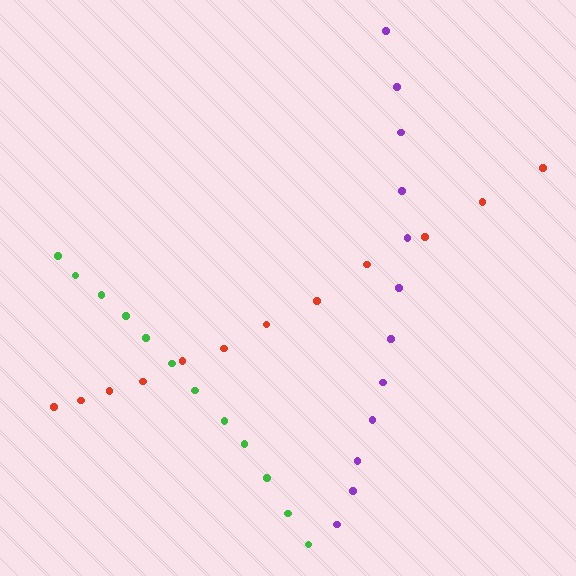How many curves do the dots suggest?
There are 3 distinct paths.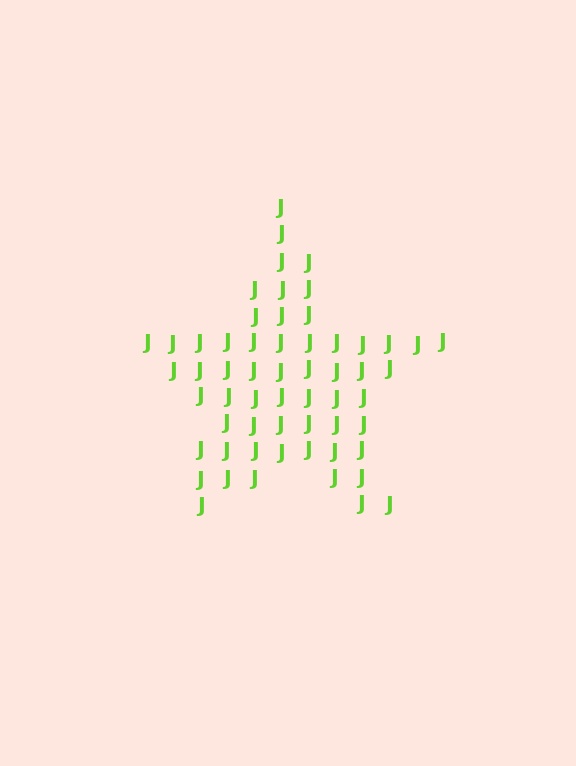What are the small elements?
The small elements are letter J's.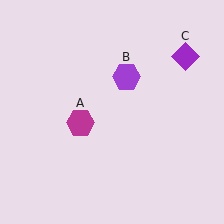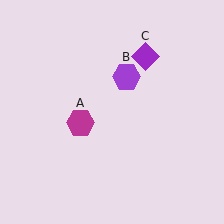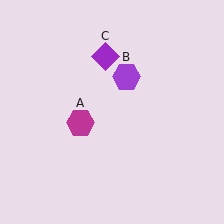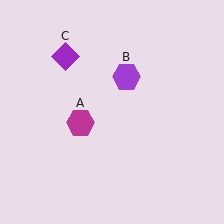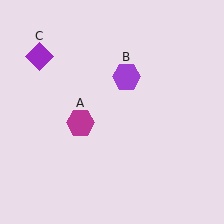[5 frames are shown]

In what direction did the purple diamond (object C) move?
The purple diamond (object C) moved left.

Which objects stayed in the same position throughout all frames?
Magenta hexagon (object A) and purple hexagon (object B) remained stationary.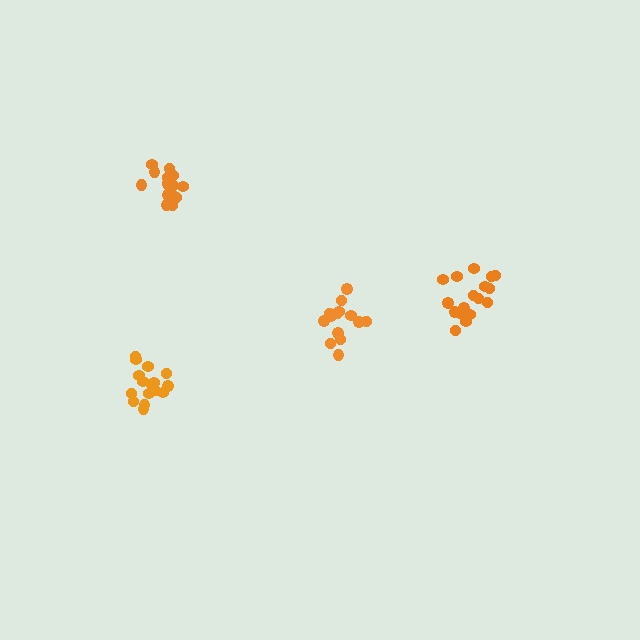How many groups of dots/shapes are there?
There are 4 groups.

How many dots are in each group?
Group 1: 16 dots, Group 2: 14 dots, Group 3: 15 dots, Group 4: 17 dots (62 total).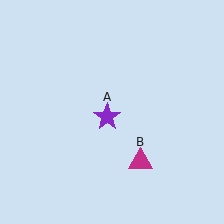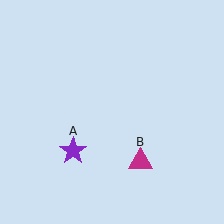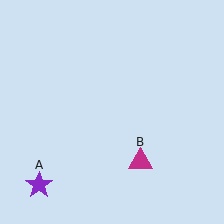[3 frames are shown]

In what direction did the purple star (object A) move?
The purple star (object A) moved down and to the left.